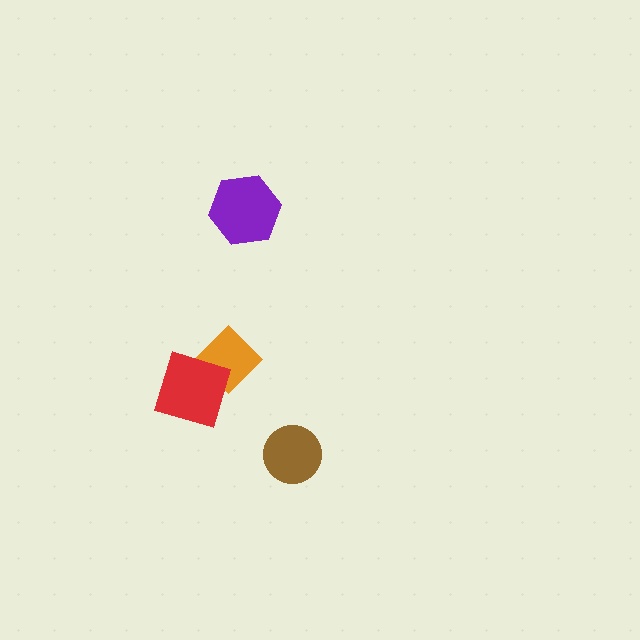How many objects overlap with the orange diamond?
1 object overlaps with the orange diamond.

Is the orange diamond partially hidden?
Yes, it is partially covered by another shape.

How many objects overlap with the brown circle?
0 objects overlap with the brown circle.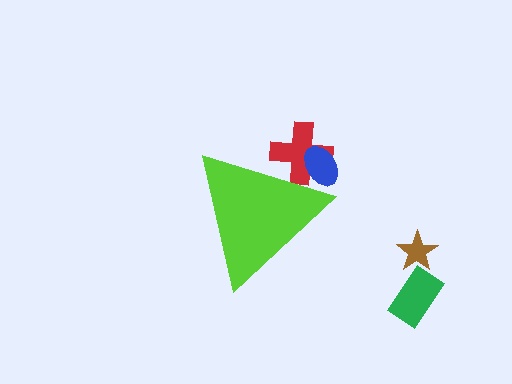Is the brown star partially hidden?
No, the brown star is fully visible.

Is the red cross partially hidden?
Yes, the red cross is partially hidden behind the lime triangle.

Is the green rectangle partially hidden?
No, the green rectangle is fully visible.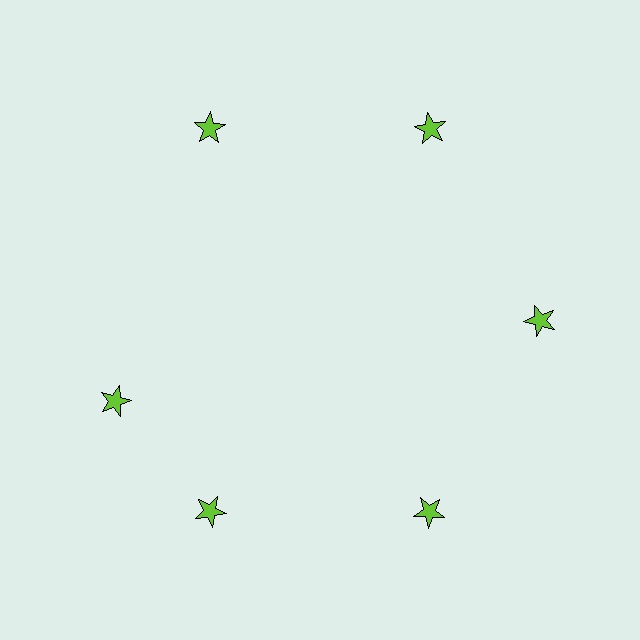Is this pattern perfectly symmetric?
No. The 6 lime stars are arranged in a ring, but one element near the 9 o'clock position is rotated out of alignment along the ring, breaking the 6-fold rotational symmetry.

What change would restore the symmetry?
The symmetry would be restored by rotating it back into even spacing with its neighbors so that all 6 stars sit at equal angles and equal distance from the center.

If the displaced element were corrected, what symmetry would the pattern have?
It would have 6-fold rotational symmetry — the pattern would map onto itself every 60 degrees.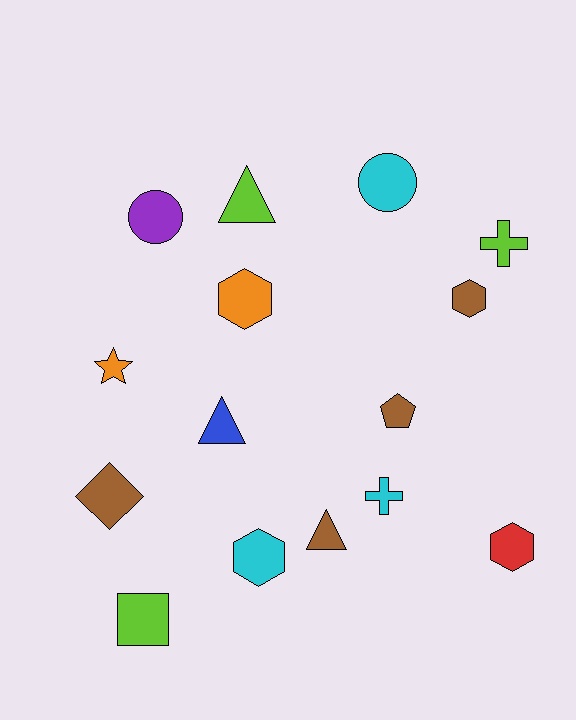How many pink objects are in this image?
There are no pink objects.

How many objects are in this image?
There are 15 objects.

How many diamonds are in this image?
There is 1 diamond.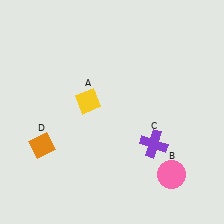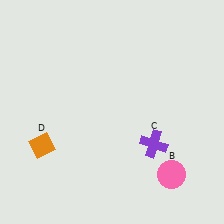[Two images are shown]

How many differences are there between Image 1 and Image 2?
There is 1 difference between the two images.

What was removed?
The yellow diamond (A) was removed in Image 2.